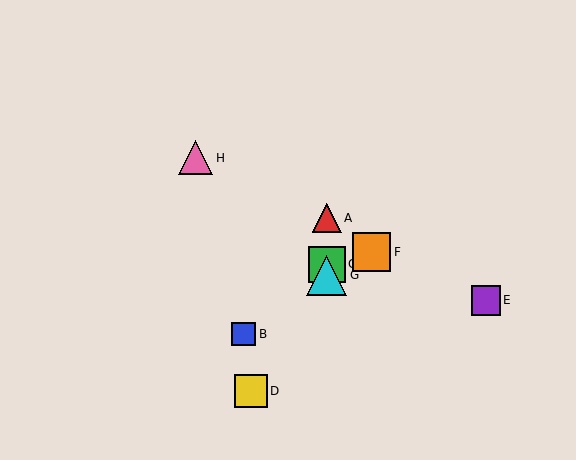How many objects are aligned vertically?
3 objects (A, C, G) are aligned vertically.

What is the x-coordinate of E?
Object E is at x≈486.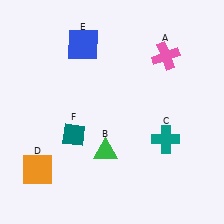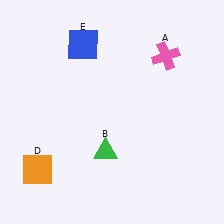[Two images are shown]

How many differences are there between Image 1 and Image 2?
There are 2 differences between the two images.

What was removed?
The teal diamond (F), the teal cross (C) were removed in Image 2.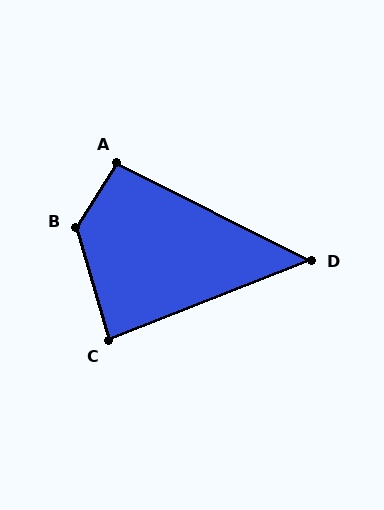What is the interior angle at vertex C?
Approximately 85 degrees (acute).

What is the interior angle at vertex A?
Approximately 95 degrees (obtuse).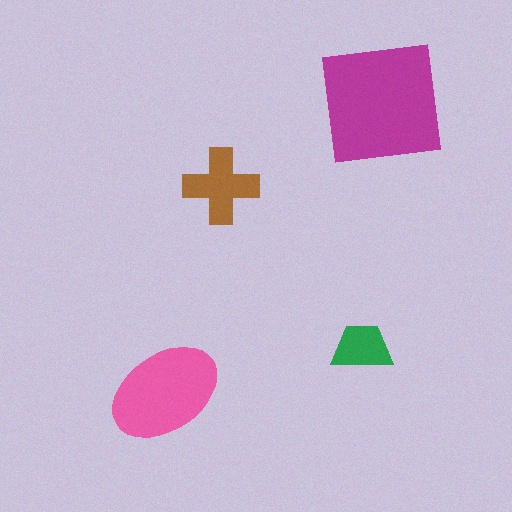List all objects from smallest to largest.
The green trapezoid, the brown cross, the pink ellipse, the magenta square.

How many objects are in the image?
There are 4 objects in the image.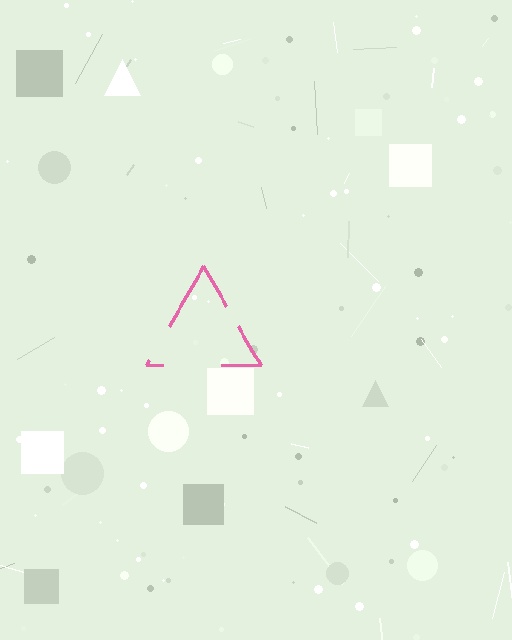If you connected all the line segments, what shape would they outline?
They would outline a triangle.